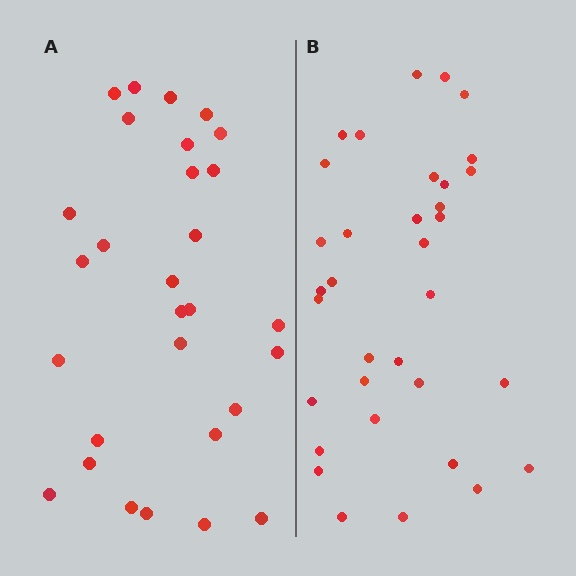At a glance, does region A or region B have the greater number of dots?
Region B (the right region) has more dots.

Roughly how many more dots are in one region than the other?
Region B has about 5 more dots than region A.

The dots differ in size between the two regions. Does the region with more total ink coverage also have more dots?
No. Region A has more total ink coverage because its dots are larger, but region B actually contains more individual dots. Total area can be misleading — the number of items is what matters here.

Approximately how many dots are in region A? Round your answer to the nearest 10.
About 30 dots. (The exact count is 29, which rounds to 30.)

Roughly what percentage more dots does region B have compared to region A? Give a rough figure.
About 15% more.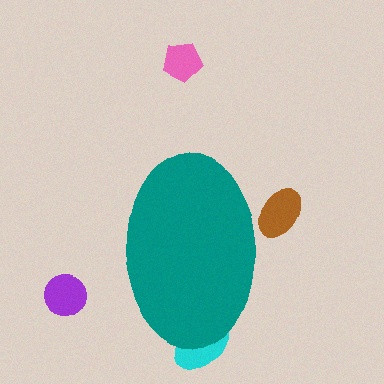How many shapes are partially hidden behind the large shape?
2 shapes are partially hidden.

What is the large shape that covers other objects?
A teal ellipse.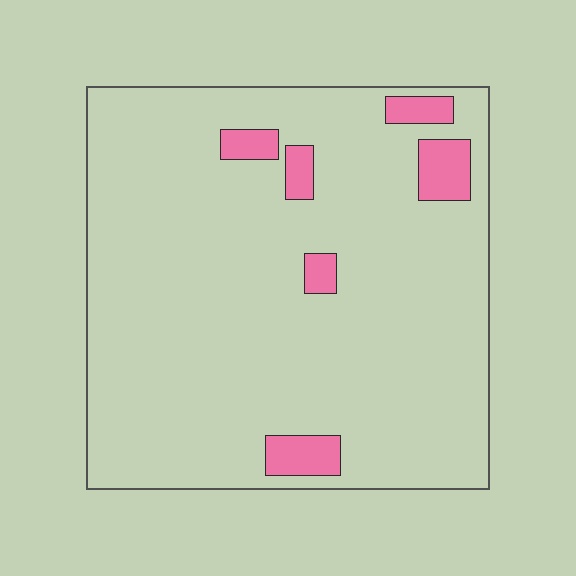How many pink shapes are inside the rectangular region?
6.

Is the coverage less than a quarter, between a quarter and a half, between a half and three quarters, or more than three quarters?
Less than a quarter.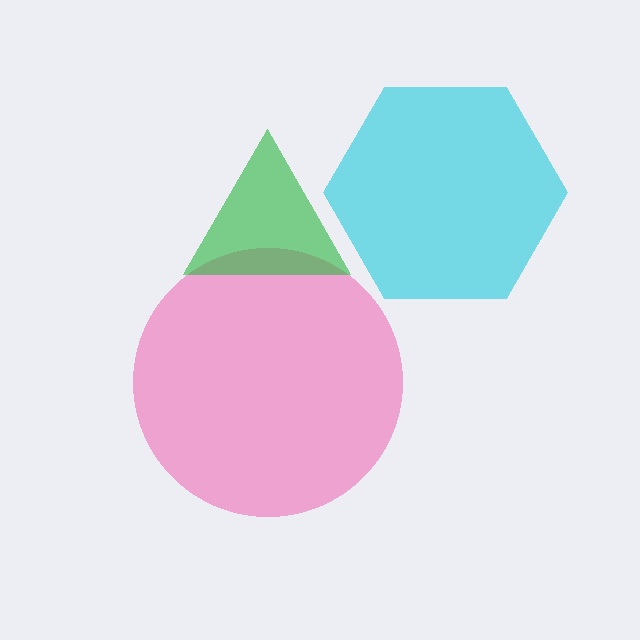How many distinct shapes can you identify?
There are 3 distinct shapes: a cyan hexagon, a pink circle, a green triangle.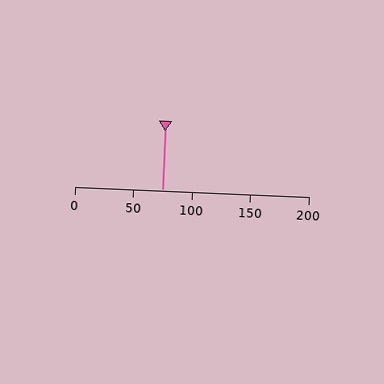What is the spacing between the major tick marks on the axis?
The major ticks are spaced 50 apart.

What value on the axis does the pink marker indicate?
The marker indicates approximately 75.